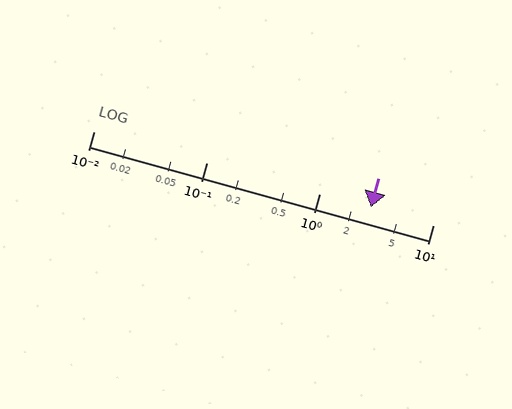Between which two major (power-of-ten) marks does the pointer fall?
The pointer is between 1 and 10.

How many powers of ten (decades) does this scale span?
The scale spans 3 decades, from 0.01 to 10.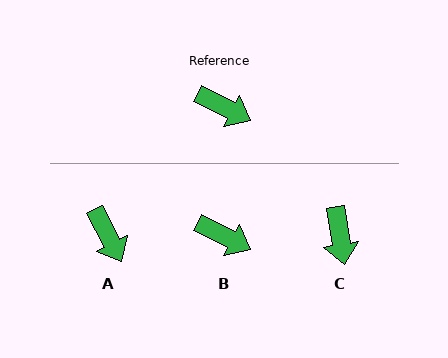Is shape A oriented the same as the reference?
No, it is off by about 36 degrees.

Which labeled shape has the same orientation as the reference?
B.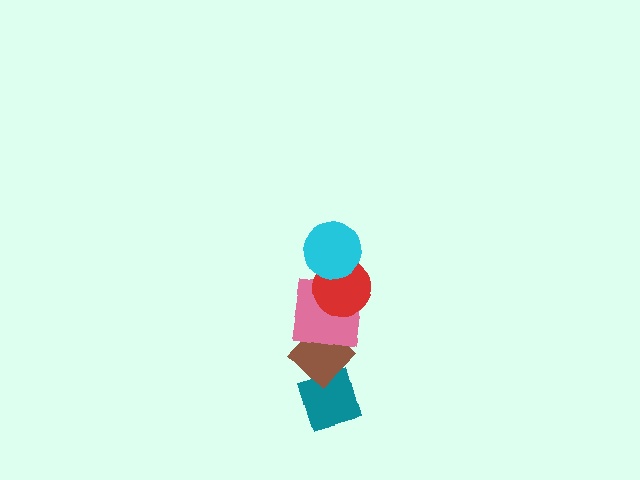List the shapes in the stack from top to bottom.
From top to bottom: the cyan circle, the red circle, the pink square, the brown diamond, the teal diamond.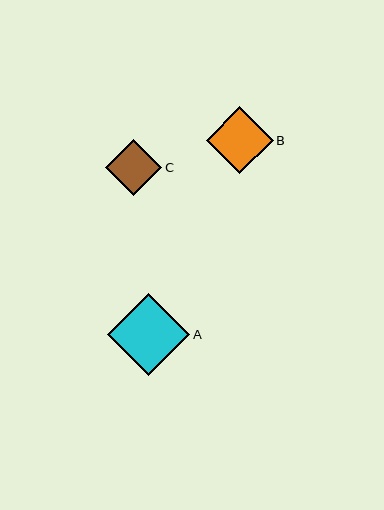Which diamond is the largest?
Diamond A is the largest with a size of approximately 82 pixels.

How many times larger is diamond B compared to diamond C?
Diamond B is approximately 1.2 times the size of diamond C.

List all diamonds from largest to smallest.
From largest to smallest: A, B, C.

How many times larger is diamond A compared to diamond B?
Diamond A is approximately 1.2 times the size of diamond B.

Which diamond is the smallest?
Diamond C is the smallest with a size of approximately 56 pixels.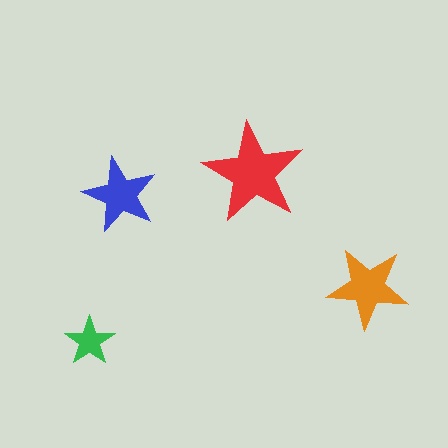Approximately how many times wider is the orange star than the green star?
About 1.5 times wider.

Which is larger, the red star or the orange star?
The red one.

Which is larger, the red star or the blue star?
The red one.